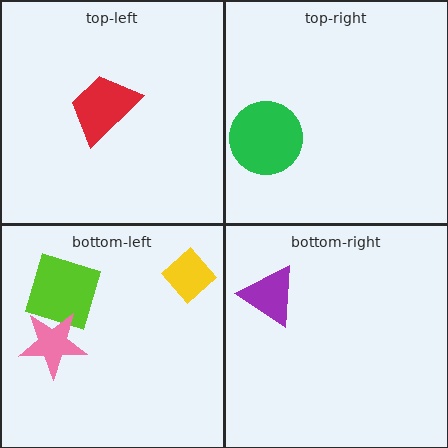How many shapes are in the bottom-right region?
1.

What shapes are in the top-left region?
The red trapezoid.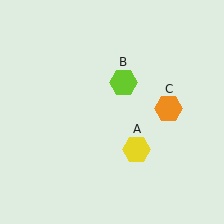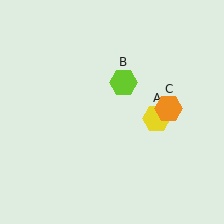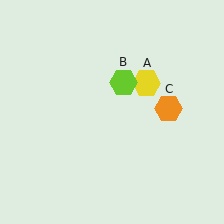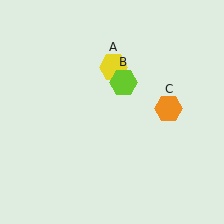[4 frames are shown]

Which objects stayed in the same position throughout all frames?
Lime hexagon (object B) and orange hexagon (object C) remained stationary.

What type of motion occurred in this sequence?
The yellow hexagon (object A) rotated counterclockwise around the center of the scene.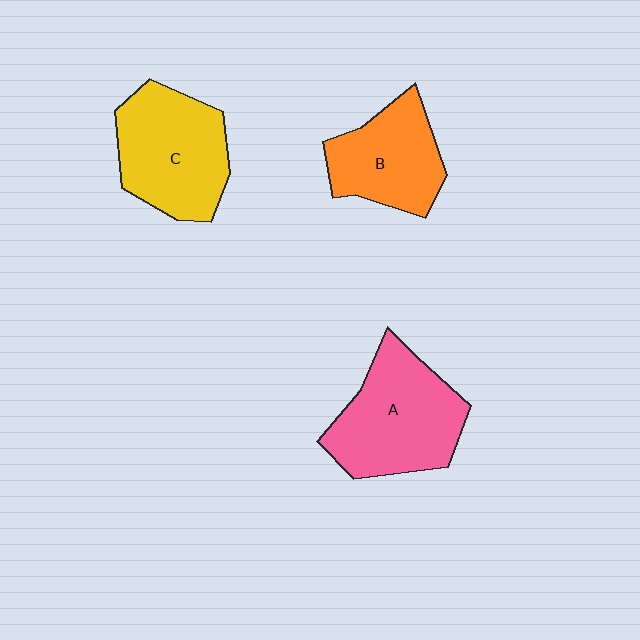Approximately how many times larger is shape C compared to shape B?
Approximately 1.2 times.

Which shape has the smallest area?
Shape B (orange).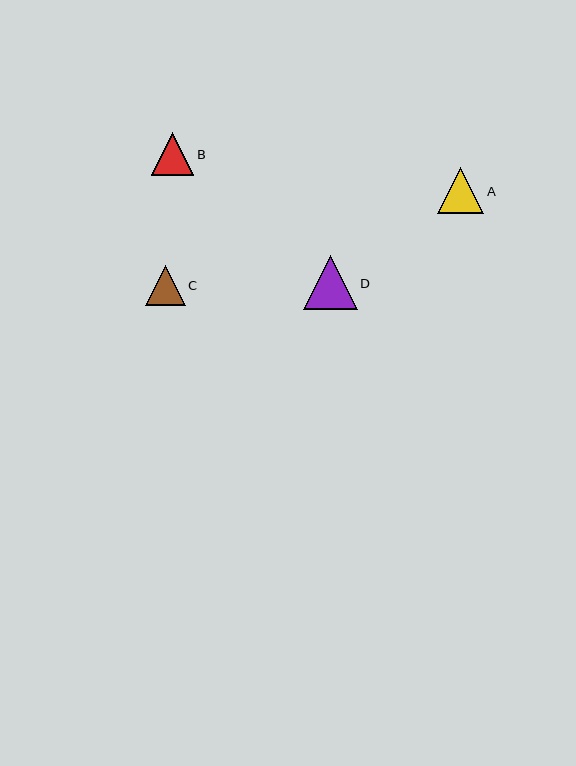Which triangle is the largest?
Triangle D is the largest with a size of approximately 53 pixels.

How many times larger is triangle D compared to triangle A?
Triangle D is approximately 1.1 times the size of triangle A.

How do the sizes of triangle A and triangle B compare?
Triangle A and triangle B are approximately the same size.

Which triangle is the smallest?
Triangle C is the smallest with a size of approximately 40 pixels.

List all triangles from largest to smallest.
From largest to smallest: D, A, B, C.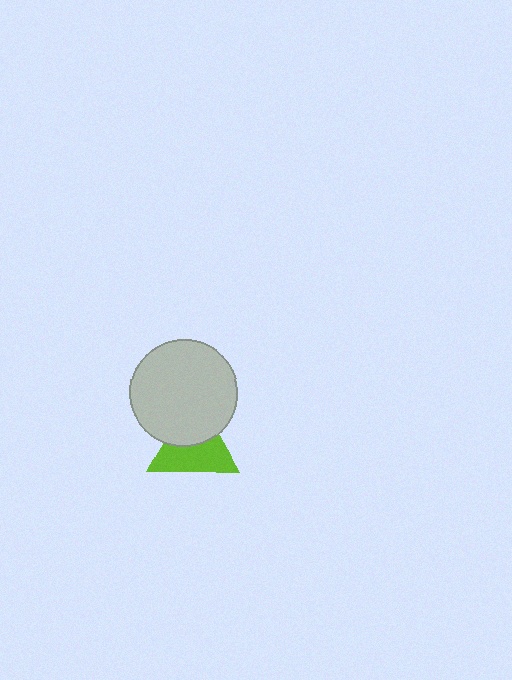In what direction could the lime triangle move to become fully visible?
The lime triangle could move down. That would shift it out from behind the light gray circle entirely.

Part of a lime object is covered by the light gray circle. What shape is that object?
It is a triangle.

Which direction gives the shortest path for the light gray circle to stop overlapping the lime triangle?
Moving up gives the shortest separation.